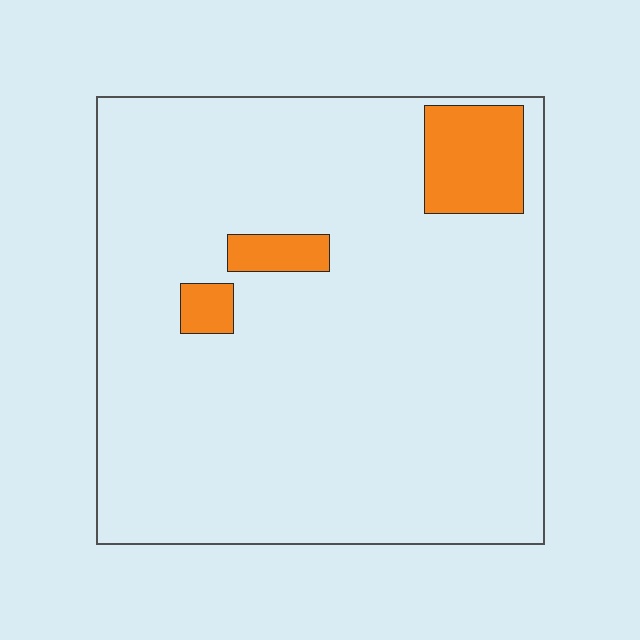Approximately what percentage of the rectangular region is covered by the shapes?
Approximately 10%.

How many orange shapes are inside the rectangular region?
3.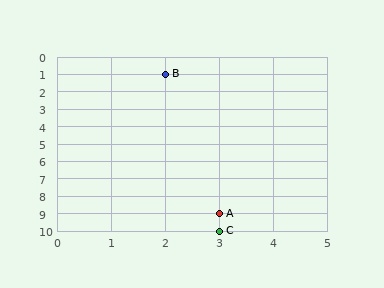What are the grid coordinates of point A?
Point A is at grid coordinates (3, 9).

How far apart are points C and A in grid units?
Points C and A are 1 row apart.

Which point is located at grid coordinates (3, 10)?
Point C is at (3, 10).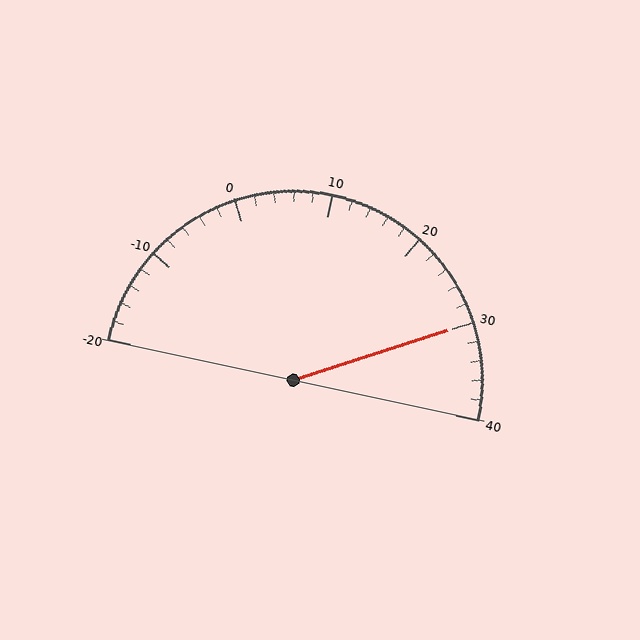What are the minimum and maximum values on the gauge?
The gauge ranges from -20 to 40.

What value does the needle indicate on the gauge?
The needle indicates approximately 30.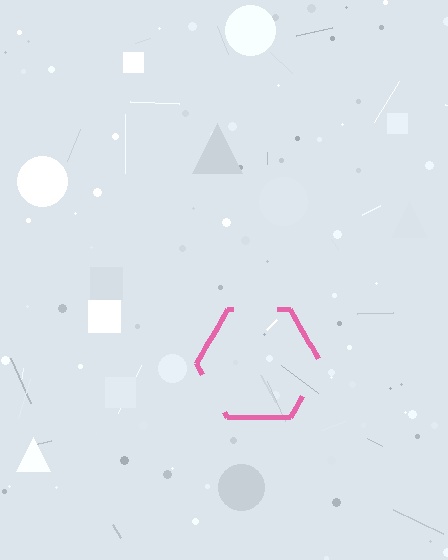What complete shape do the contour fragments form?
The contour fragments form a hexagon.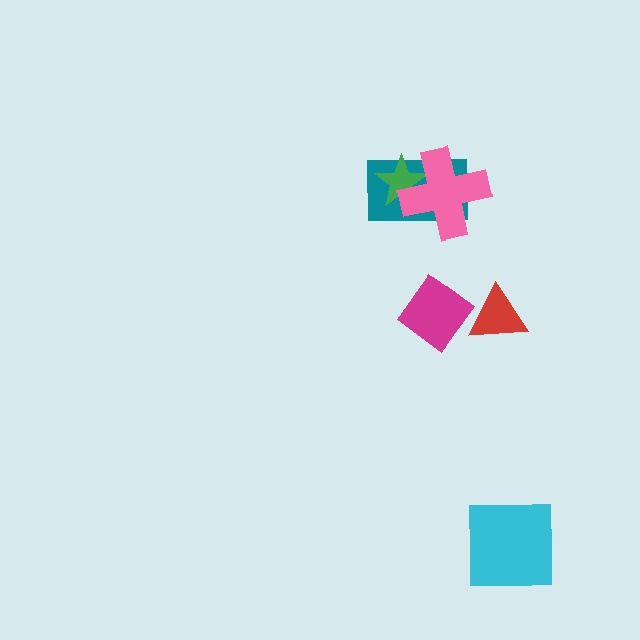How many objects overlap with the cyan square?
0 objects overlap with the cyan square.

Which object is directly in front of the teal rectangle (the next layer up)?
The green star is directly in front of the teal rectangle.